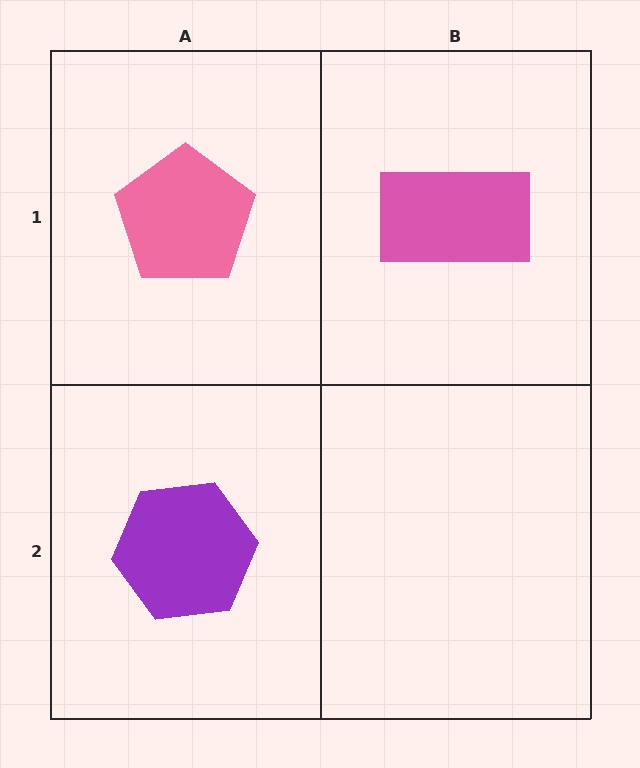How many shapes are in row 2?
1 shape.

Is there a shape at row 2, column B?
No, that cell is empty.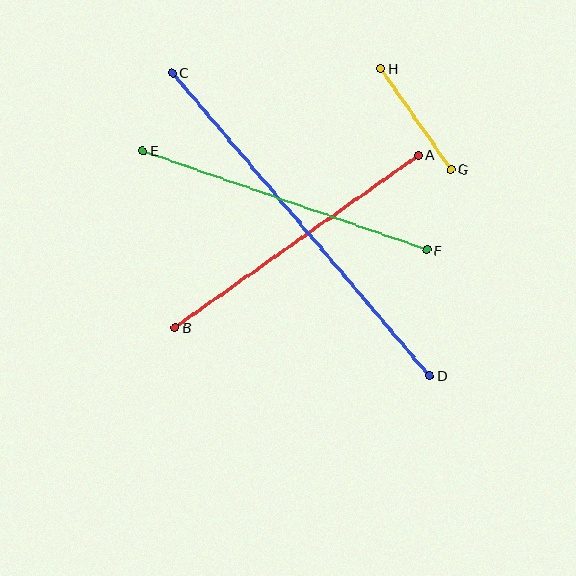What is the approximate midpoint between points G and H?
The midpoint is at approximately (416, 119) pixels.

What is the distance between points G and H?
The distance is approximately 122 pixels.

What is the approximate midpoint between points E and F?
The midpoint is at approximately (285, 200) pixels.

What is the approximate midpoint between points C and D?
The midpoint is at approximately (301, 224) pixels.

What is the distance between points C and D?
The distance is approximately 397 pixels.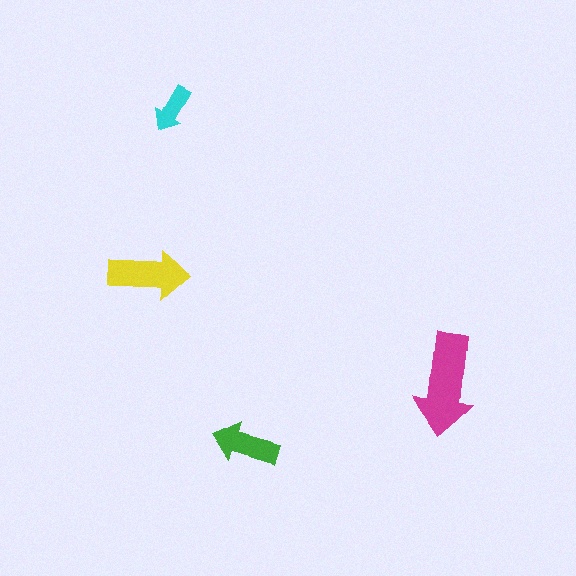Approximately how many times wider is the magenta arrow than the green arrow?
About 1.5 times wider.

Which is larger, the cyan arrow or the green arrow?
The green one.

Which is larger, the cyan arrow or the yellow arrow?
The yellow one.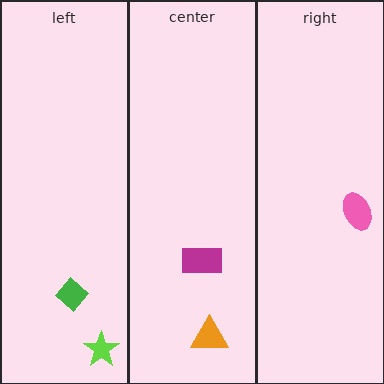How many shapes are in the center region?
2.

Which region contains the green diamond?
The left region.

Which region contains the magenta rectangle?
The center region.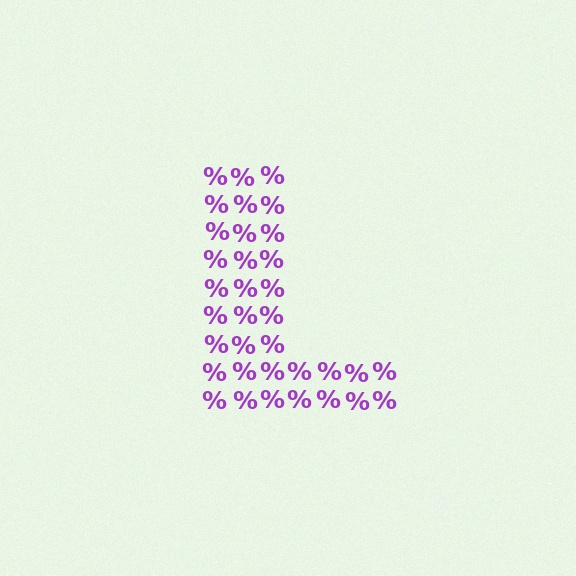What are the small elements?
The small elements are percent signs.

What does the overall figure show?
The overall figure shows the letter L.